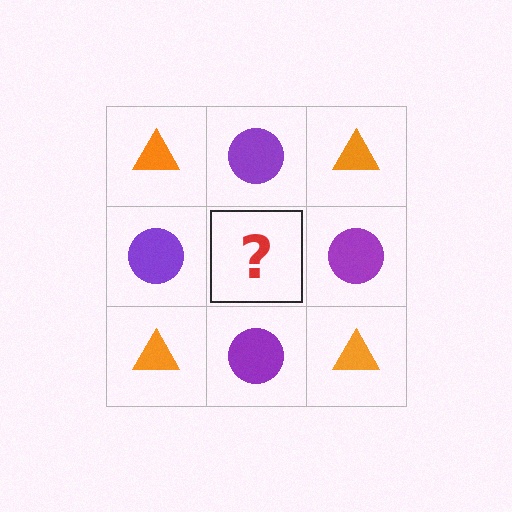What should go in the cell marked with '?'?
The missing cell should contain an orange triangle.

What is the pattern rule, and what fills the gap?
The rule is that it alternates orange triangle and purple circle in a checkerboard pattern. The gap should be filled with an orange triangle.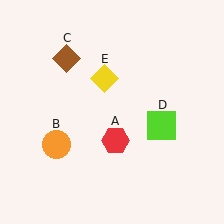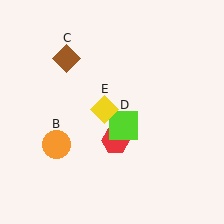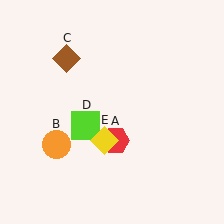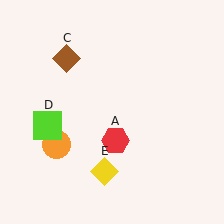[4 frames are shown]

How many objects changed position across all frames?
2 objects changed position: lime square (object D), yellow diamond (object E).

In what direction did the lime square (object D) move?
The lime square (object D) moved left.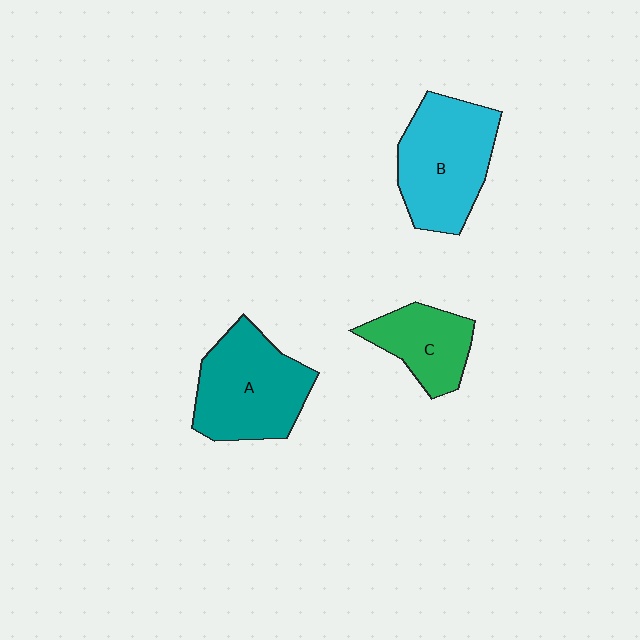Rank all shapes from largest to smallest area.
From largest to smallest: B (cyan), A (teal), C (green).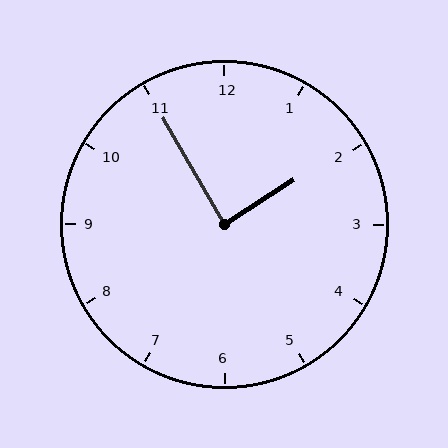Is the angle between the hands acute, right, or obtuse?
It is right.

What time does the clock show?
1:55.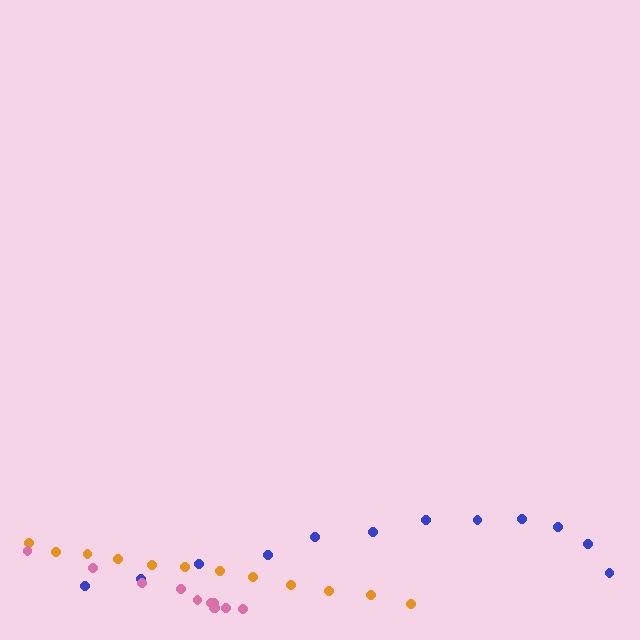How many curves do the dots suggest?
There are 3 distinct paths.